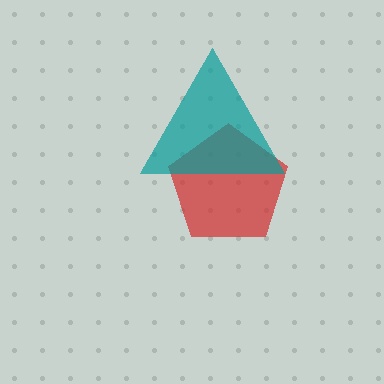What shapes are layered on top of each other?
The layered shapes are: a red pentagon, a teal triangle.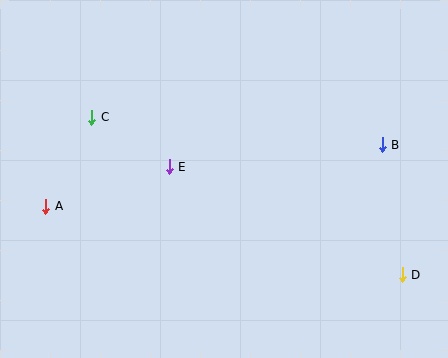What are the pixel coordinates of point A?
Point A is at (46, 206).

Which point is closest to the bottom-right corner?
Point D is closest to the bottom-right corner.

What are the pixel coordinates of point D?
Point D is at (402, 275).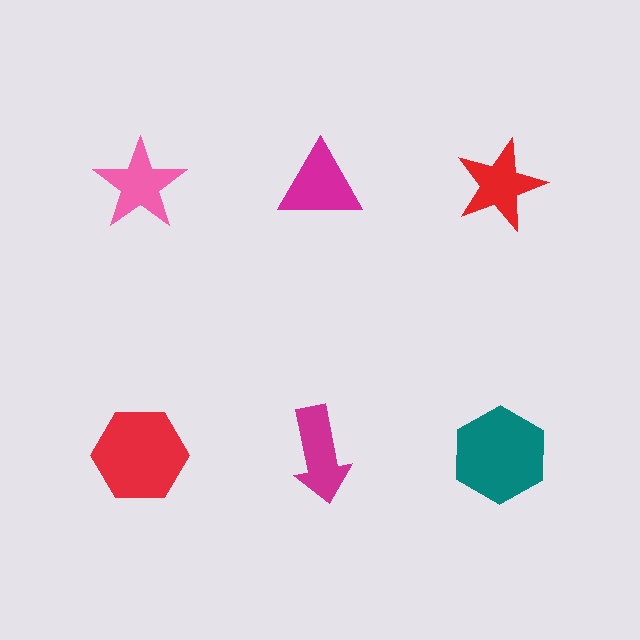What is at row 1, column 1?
A pink star.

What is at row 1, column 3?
A red star.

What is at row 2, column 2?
A magenta arrow.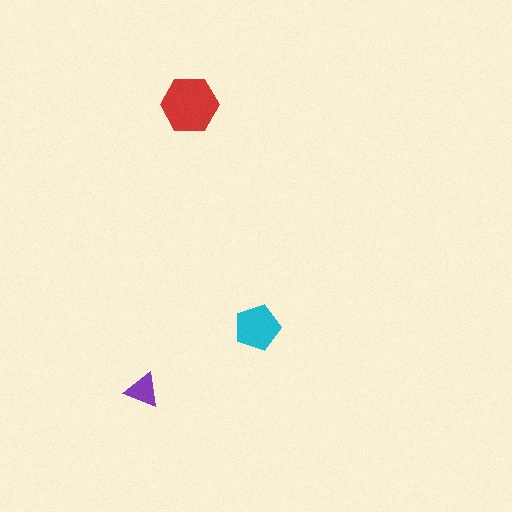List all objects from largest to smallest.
The red hexagon, the cyan pentagon, the purple triangle.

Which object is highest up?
The red hexagon is topmost.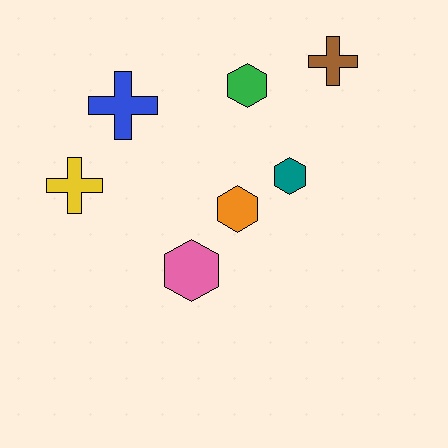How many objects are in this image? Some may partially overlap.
There are 7 objects.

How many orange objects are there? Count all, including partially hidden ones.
There is 1 orange object.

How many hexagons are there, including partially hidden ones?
There are 4 hexagons.